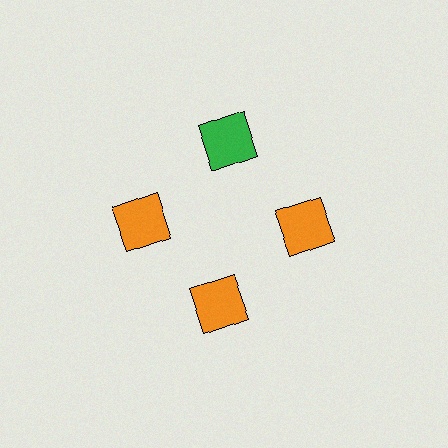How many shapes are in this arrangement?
There are 4 shapes arranged in a ring pattern.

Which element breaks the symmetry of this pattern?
The green square at roughly the 12 o'clock position breaks the symmetry. All other shapes are orange squares.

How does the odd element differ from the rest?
It has a different color: green instead of orange.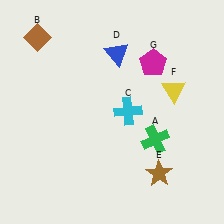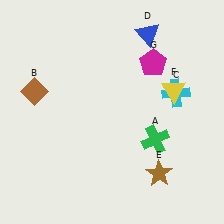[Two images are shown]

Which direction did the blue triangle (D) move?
The blue triangle (D) moved right.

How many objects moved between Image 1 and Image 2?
3 objects moved between the two images.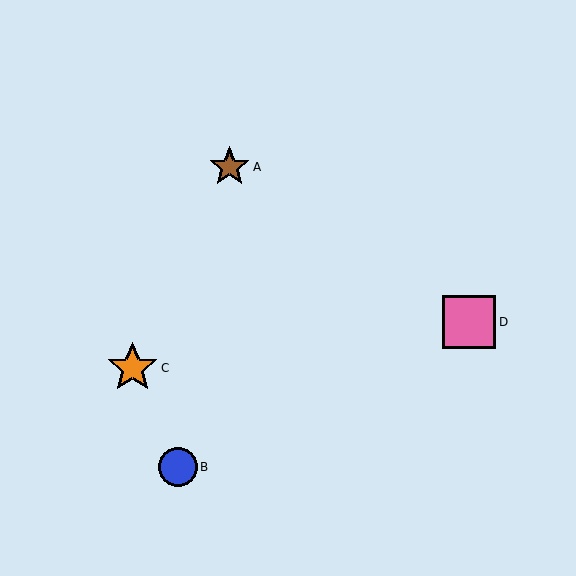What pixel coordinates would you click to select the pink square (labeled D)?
Click at (469, 322) to select the pink square D.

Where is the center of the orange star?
The center of the orange star is at (132, 368).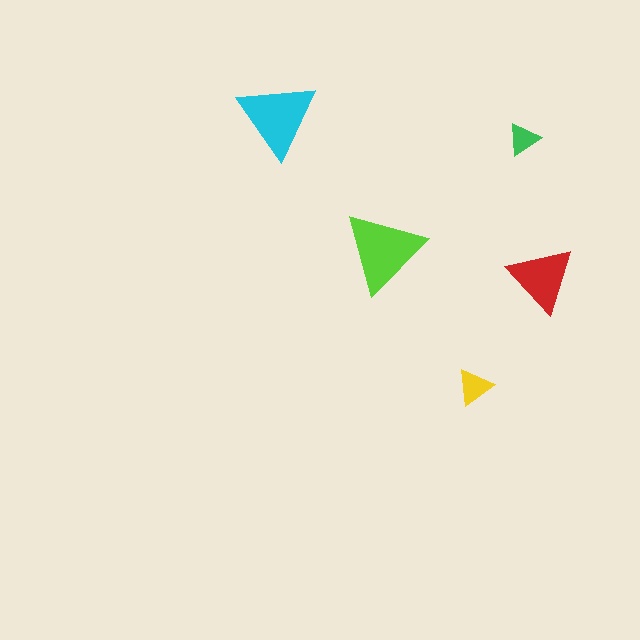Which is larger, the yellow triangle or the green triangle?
The yellow one.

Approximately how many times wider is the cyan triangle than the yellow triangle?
About 2 times wider.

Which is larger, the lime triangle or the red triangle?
The lime one.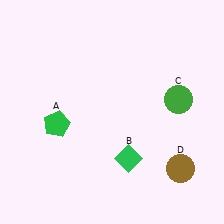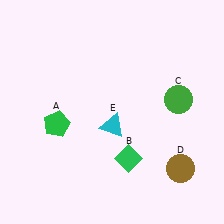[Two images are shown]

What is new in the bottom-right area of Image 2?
A cyan triangle (E) was added in the bottom-right area of Image 2.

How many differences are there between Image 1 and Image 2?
There is 1 difference between the two images.